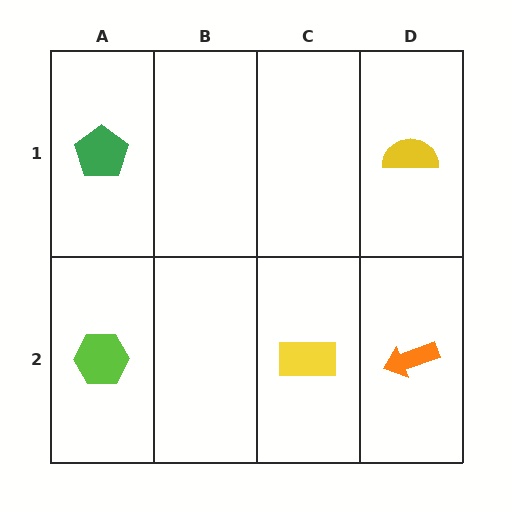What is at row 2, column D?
An orange arrow.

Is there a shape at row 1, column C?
No, that cell is empty.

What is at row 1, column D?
A yellow semicircle.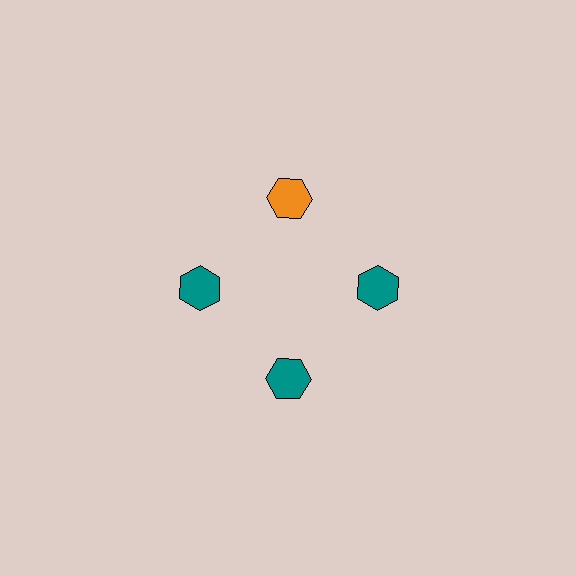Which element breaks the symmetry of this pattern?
The orange hexagon at roughly the 12 o'clock position breaks the symmetry. All other shapes are teal hexagons.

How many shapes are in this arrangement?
There are 4 shapes arranged in a ring pattern.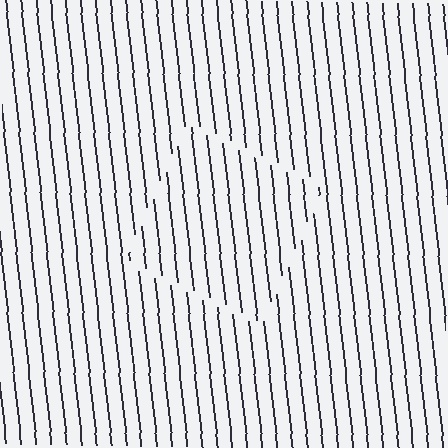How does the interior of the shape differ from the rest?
The interior of the shape contains the same grating, shifted by half a period — the contour is defined by the phase discontinuity where line-ends from the inner and outer gratings abut.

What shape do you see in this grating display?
An illusory square. The interior of the shape contains the same grating, shifted by half a period — the contour is defined by the phase discontinuity where line-ends from the inner and outer gratings abut.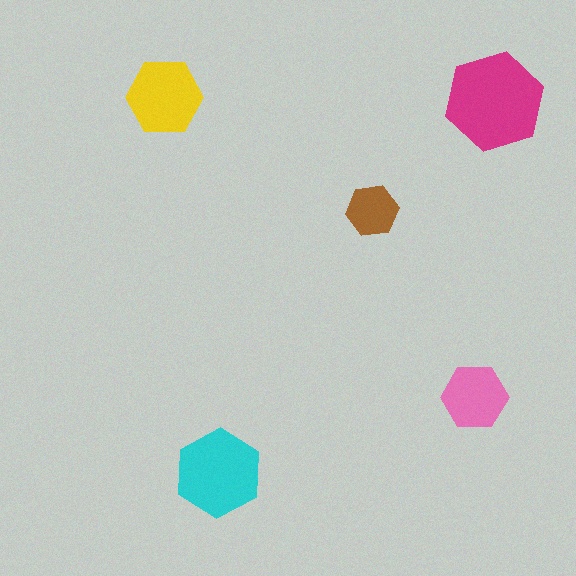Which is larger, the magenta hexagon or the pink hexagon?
The magenta one.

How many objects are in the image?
There are 5 objects in the image.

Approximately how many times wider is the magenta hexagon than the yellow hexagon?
About 1.5 times wider.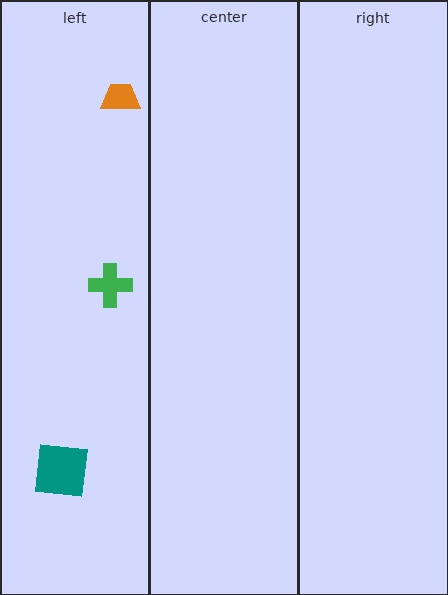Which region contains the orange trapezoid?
The left region.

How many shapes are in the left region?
3.